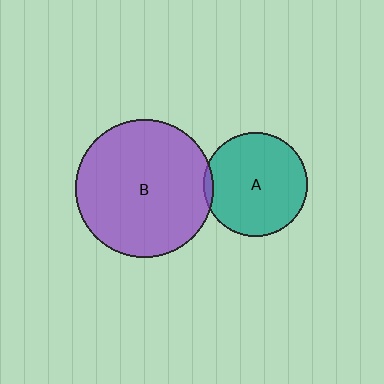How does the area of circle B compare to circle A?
Approximately 1.7 times.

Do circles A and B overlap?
Yes.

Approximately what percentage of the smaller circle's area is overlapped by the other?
Approximately 5%.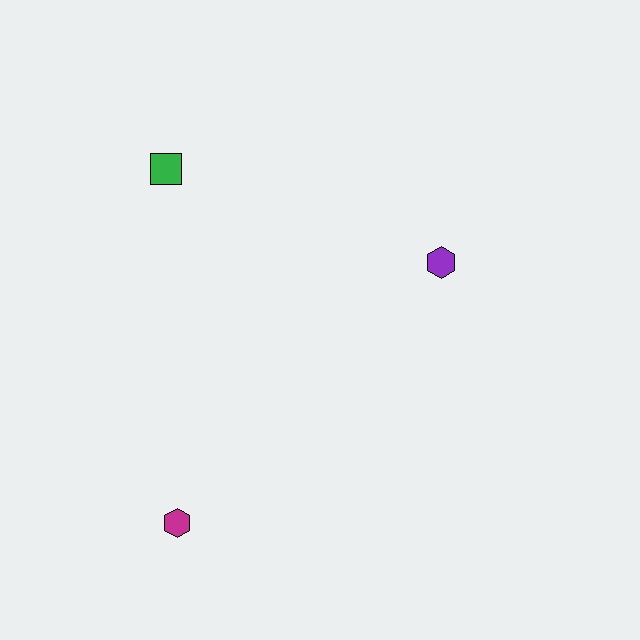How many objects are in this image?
There are 3 objects.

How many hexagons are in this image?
There are 2 hexagons.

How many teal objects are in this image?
There are no teal objects.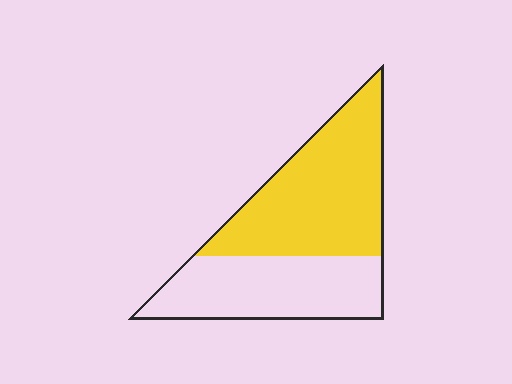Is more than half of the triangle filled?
Yes.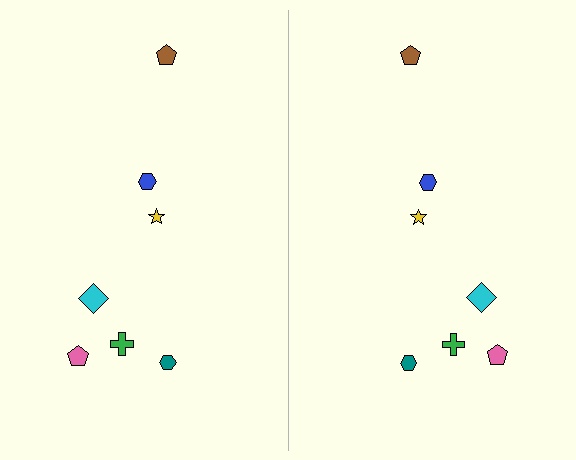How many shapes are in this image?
There are 14 shapes in this image.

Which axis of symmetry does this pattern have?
The pattern has a vertical axis of symmetry running through the center of the image.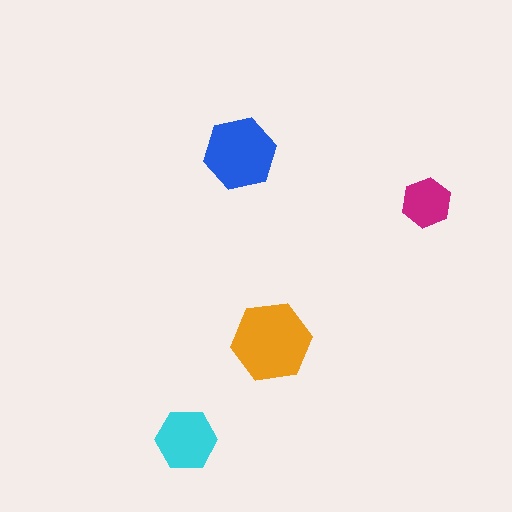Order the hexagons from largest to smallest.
the orange one, the blue one, the cyan one, the magenta one.